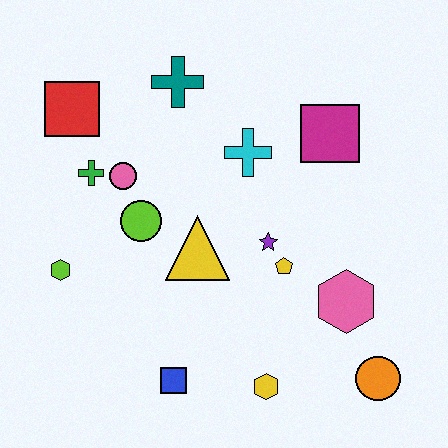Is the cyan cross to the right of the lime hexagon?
Yes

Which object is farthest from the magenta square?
The lime hexagon is farthest from the magenta square.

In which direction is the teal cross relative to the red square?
The teal cross is to the right of the red square.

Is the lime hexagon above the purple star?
No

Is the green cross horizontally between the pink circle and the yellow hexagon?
No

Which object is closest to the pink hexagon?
The yellow pentagon is closest to the pink hexagon.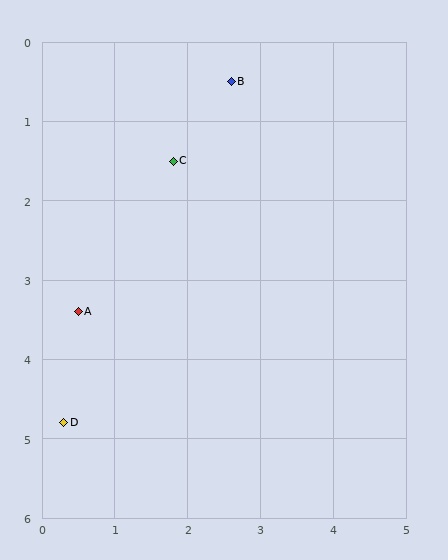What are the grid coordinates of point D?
Point D is at approximately (0.3, 4.8).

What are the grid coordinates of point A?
Point A is at approximately (0.5, 3.4).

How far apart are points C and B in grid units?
Points C and B are about 1.3 grid units apart.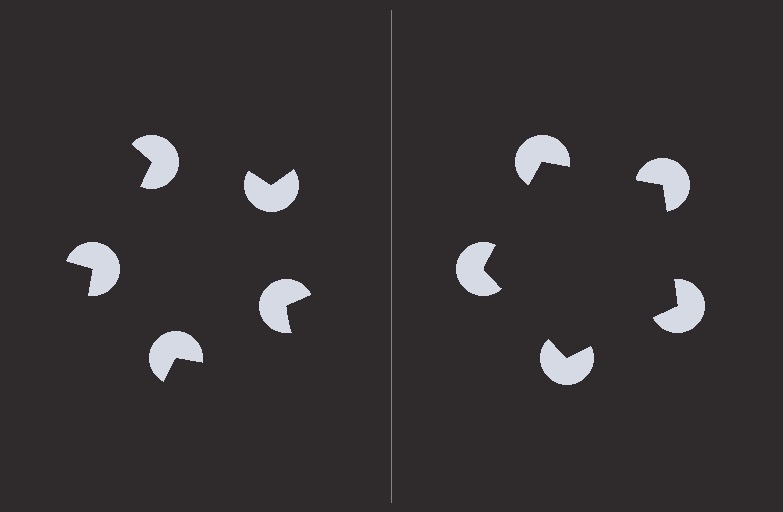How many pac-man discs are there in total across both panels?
10 — 5 on each side.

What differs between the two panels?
The pac-man discs are positioned identically on both sides; only the wedge orientations differ. On the right they align to a pentagon; on the left they are misaligned.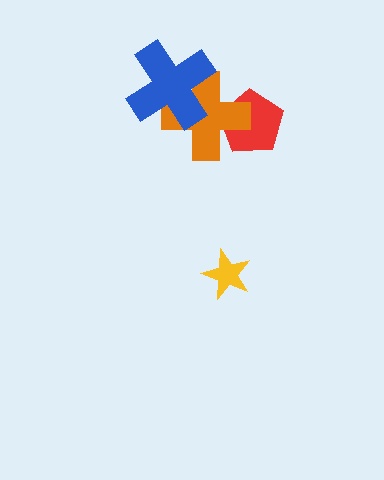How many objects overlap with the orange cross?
2 objects overlap with the orange cross.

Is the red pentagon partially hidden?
Yes, it is partially covered by another shape.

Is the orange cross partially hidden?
Yes, it is partially covered by another shape.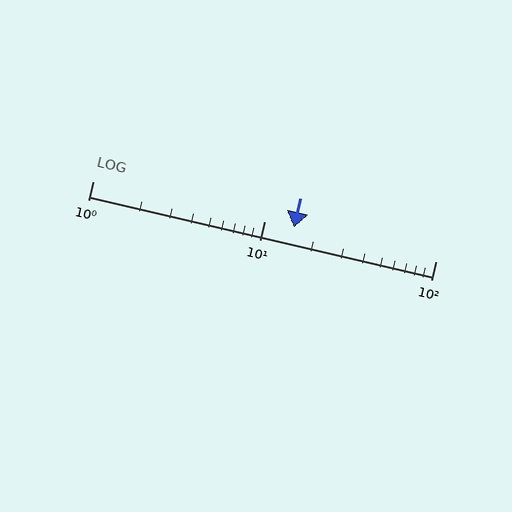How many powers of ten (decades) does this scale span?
The scale spans 2 decades, from 1 to 100.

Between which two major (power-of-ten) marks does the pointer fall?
The pointer is between 10 and 100.